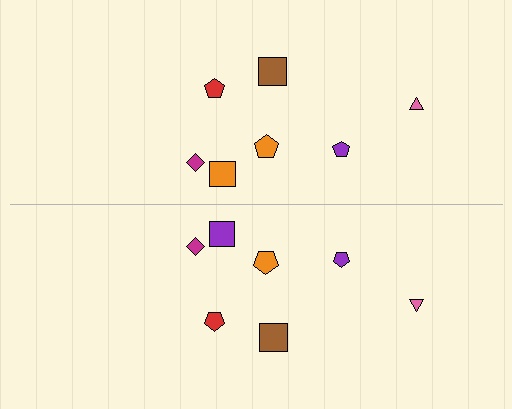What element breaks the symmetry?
The purple square on the bottom side breaks the symmetry — its mirror counterpart is orange.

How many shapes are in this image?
There are 14 shapes in this image.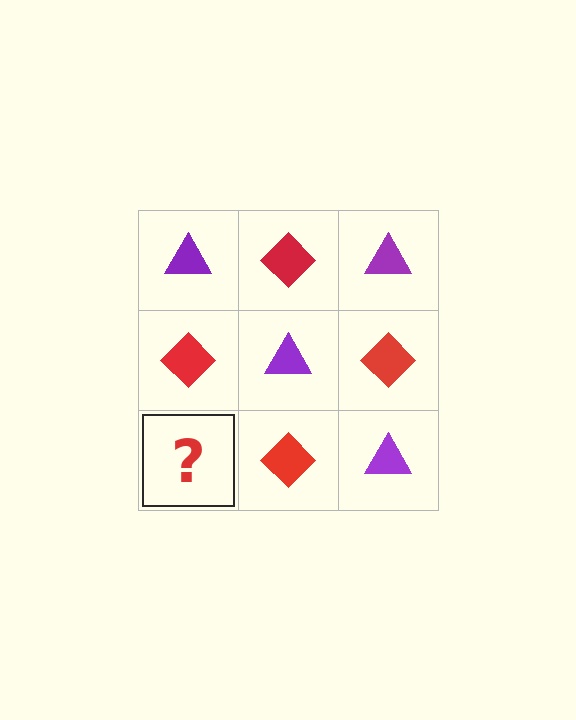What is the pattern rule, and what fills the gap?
The rule is that it alternates purple triangle and red diamond in a checkerboard pattern. The gap should be filled with a purple triangle.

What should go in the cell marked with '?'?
The missing cell should contain a purple triangle.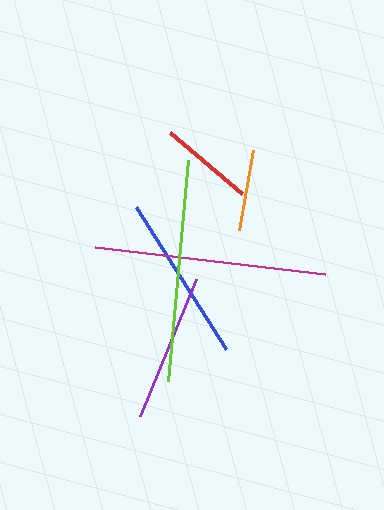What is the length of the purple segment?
The purple segment is approximately 148 pixels long.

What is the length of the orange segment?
The orange segment is approximately 81 pixels long.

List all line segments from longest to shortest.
From longest to shortest: magenta, lime, blue, purple, red, orange.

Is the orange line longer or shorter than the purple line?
The purple line is longer than the orange line.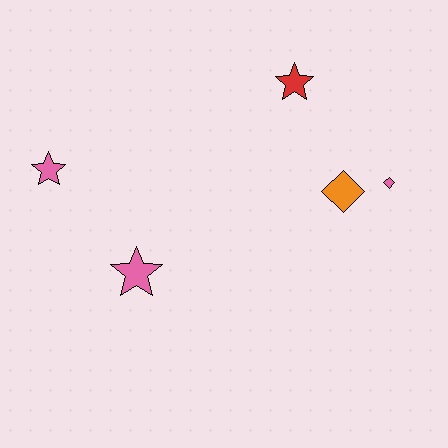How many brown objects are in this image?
There are no brown objects.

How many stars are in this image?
There are 3 stars.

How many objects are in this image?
There are 5 objects.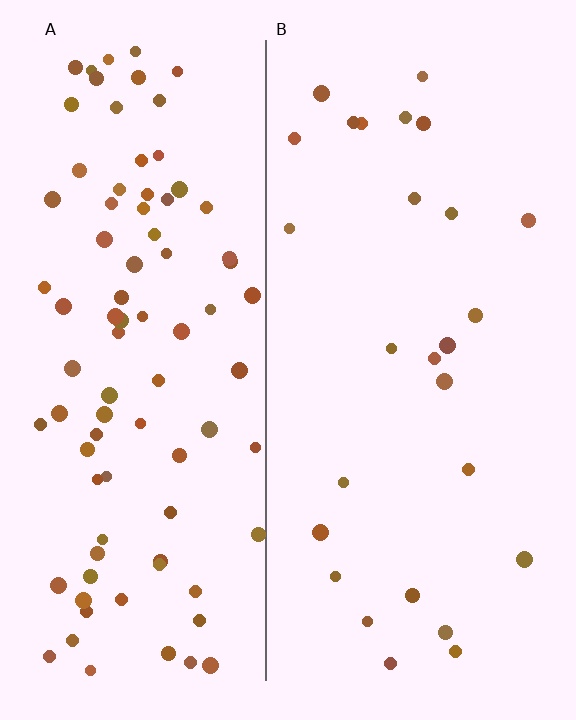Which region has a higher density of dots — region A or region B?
A (the left).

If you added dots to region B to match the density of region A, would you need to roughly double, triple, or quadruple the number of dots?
Approximately triple.